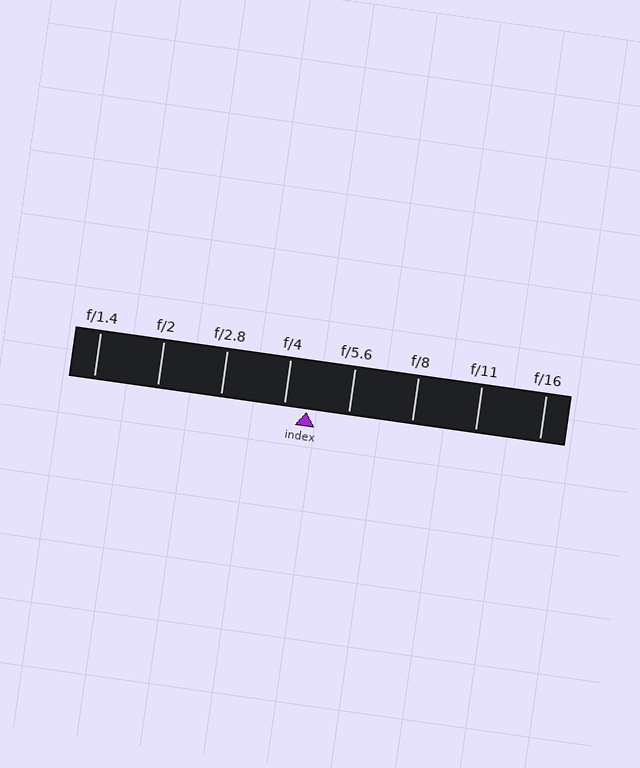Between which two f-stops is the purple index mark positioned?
The index mark is between f/4 and f/5.6.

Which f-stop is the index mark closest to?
The index mark is closest to f/4.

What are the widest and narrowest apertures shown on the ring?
The widest aperture shown is f/1.4 and the narrowest is f/16.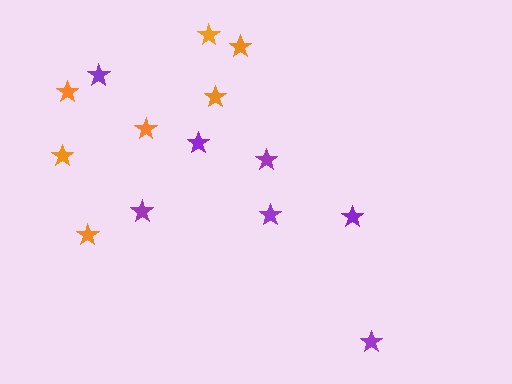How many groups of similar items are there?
There are 2 groups: one group of purple stars (7) and one group of orange stars (7).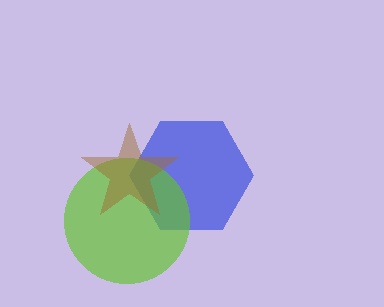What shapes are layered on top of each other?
The layered shapes are: a blue hexagon, a lime circle, a brown star.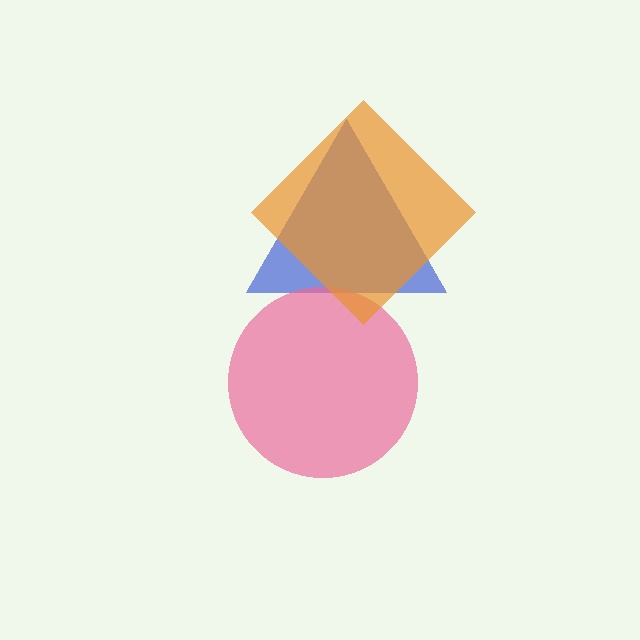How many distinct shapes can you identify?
There are 3 distinct shapes: a blue triangle, a pink circle, an orange diamond.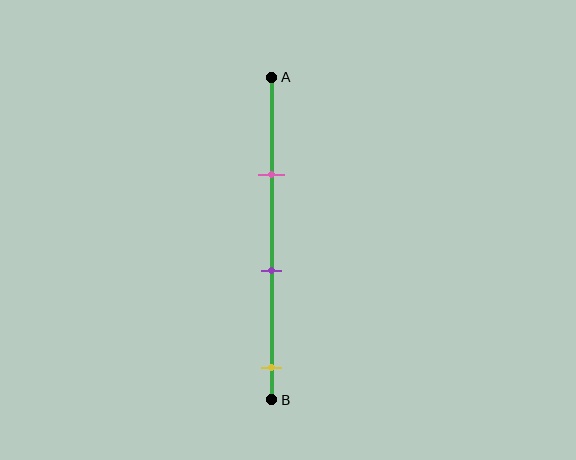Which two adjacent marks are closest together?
The pink and purple marks are the closest adjacent pair.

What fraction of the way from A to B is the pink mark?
The pink mark is approximately 30% (0.3) of the way from A to B.